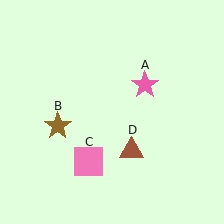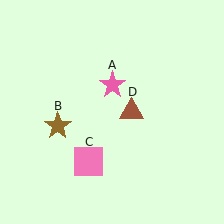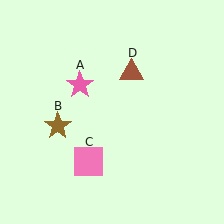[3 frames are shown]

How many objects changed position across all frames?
2 objects changed position: pink star (object A), brown triangle (object D).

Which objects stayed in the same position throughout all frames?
Brown star (object B) and pink square (object C) remained stationary.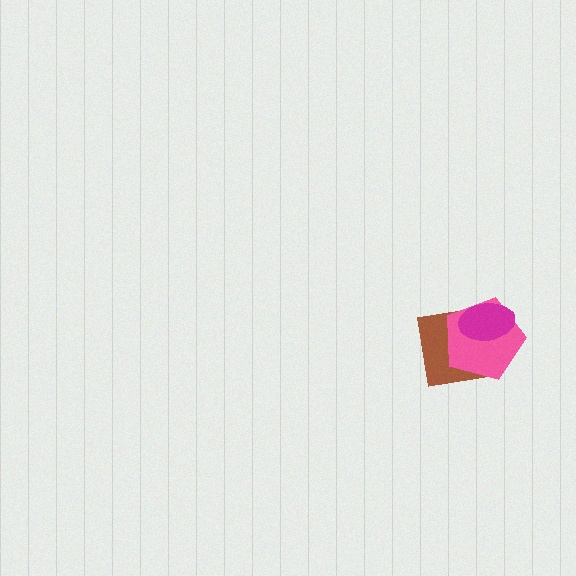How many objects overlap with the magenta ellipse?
2 objects overlap with the magenta ellipse.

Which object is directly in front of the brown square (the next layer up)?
The pink pentagon is directly in front of the brown square.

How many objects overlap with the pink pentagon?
2 objects overlap with the pink pentagon.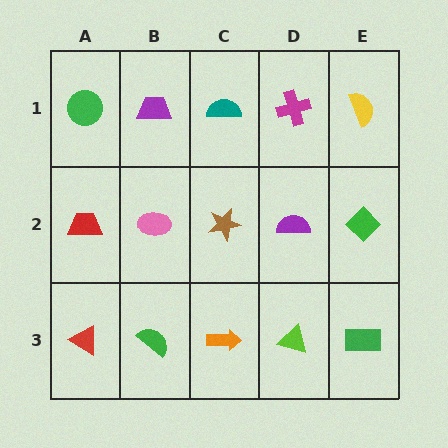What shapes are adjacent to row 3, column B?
A pink ellipse (row 2, column B), a red triangle (row 3, column A), an orange arrow (row 3, column C).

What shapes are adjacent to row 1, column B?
A pink ellipse (row 2, column B), a green circle (row 1, column A), a teal semicircle (row 1, column C).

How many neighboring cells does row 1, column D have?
3.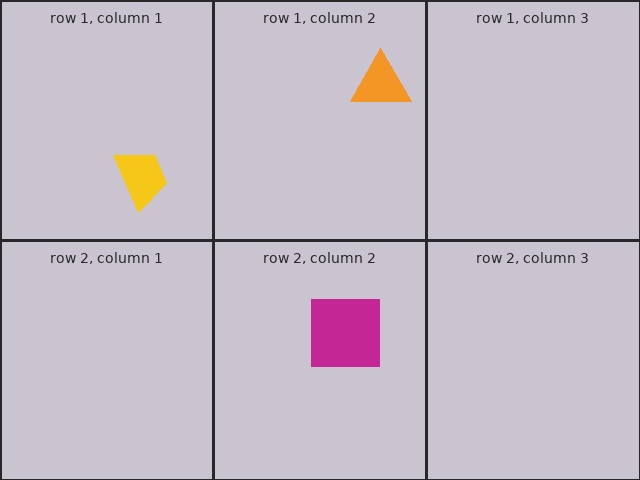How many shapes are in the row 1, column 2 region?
1.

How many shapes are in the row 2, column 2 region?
1.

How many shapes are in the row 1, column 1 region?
1.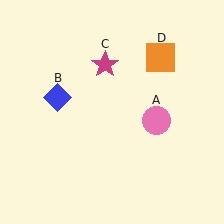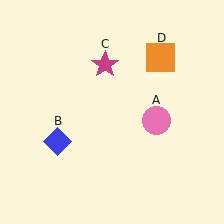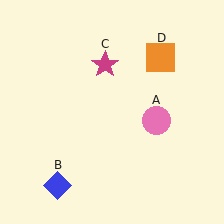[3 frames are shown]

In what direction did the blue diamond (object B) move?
The blue diamond (object B) moved down.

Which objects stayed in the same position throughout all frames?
Pink circle (object A) and magenta star (object C) and orange square (object D) remained stationary.